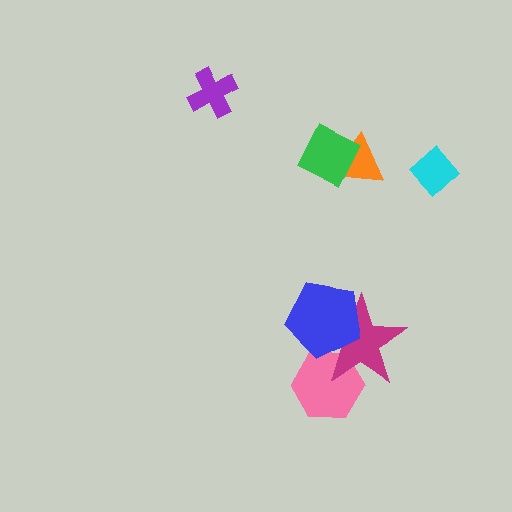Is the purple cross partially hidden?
No, no other shape covers it.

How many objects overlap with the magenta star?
2 objects overlap with the magenta star.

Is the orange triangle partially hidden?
Yes, it is partially covered by another shape.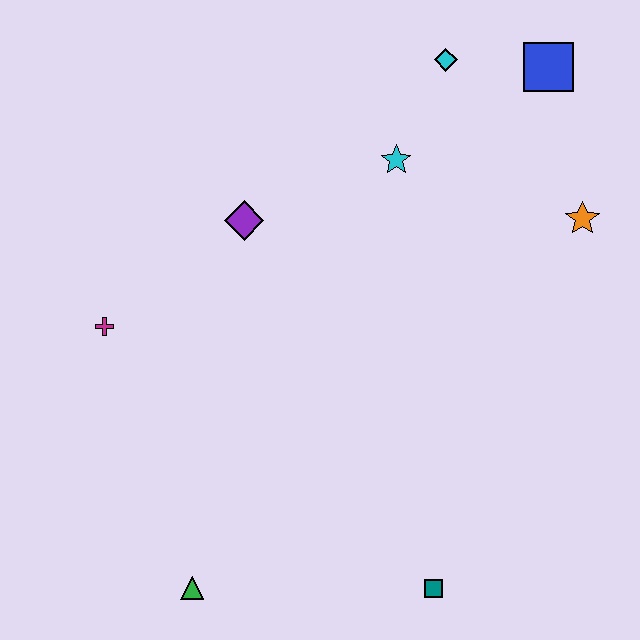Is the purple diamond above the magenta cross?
Yes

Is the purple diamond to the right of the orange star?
No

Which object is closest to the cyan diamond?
The blue square is closest to the cyan diamond.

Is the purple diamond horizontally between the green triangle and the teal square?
Yes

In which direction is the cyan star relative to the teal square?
The cyan star is above the teal square.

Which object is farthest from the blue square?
The green triangle is farthest from the blue square.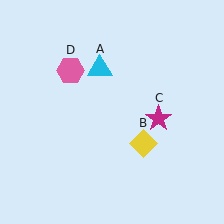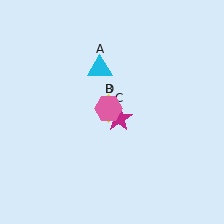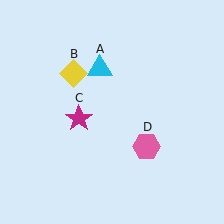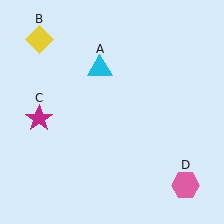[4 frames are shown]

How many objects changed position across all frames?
3 objects changed position: yellow diamond (object B), magenta star (object C), pink hexagon (object D).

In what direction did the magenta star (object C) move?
The magenta star (object C) moved left.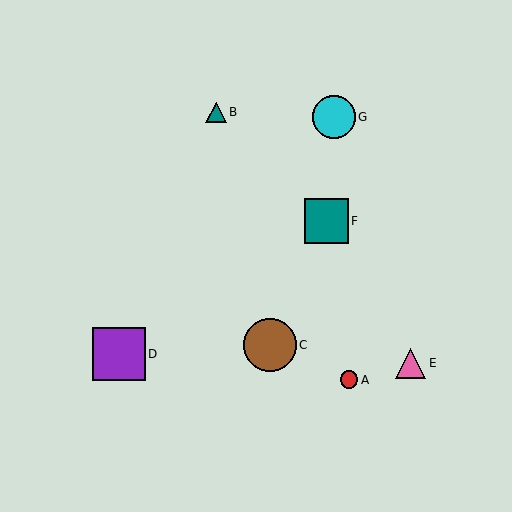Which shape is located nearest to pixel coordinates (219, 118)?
The teal triangle (labeled B) at (216, 112) is nearest to that location.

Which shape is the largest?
The purple square (labeled D) is the largest.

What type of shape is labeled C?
Shape C is a brown circle.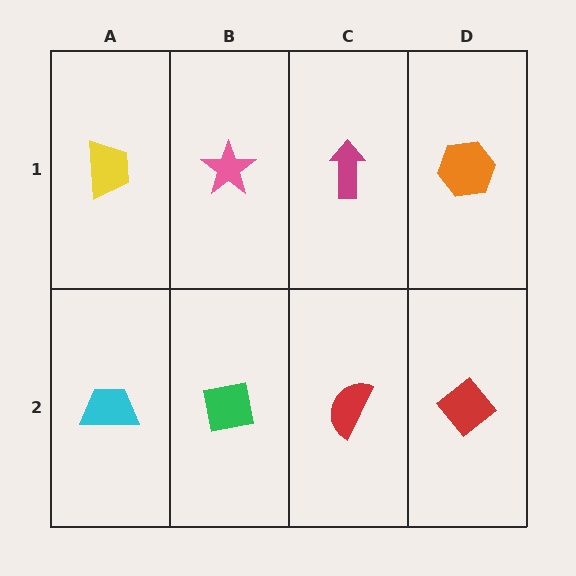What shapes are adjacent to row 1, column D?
A red diamond (row 2, column D), a magenta arrow (row 1, column C).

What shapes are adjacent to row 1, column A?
A cyan trapezoid (row 2, column A), a pink star (row 1, column B).